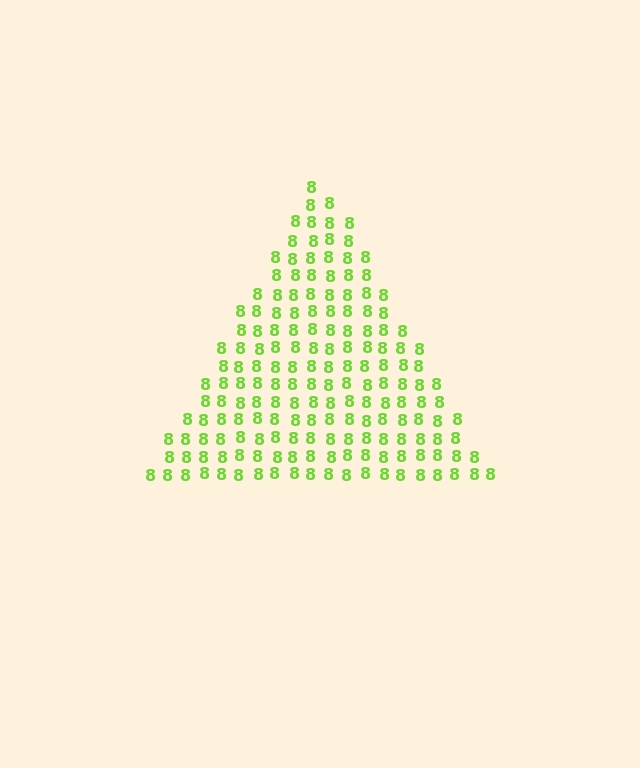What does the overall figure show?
The overall figure shows a triangle.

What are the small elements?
The small elements are digit 8's.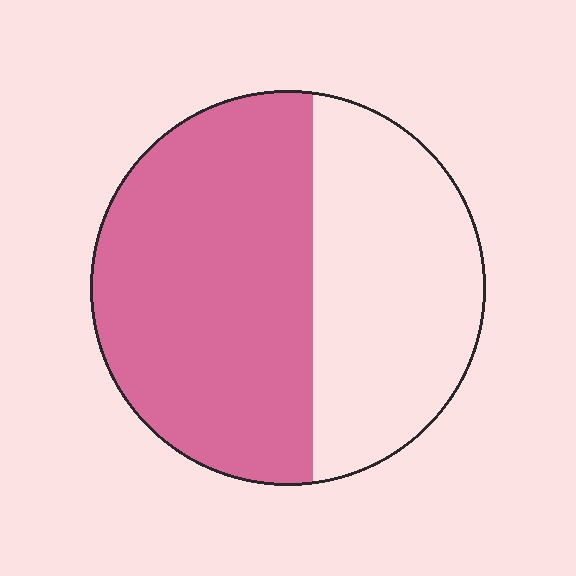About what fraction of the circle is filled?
About three fifths (3/5).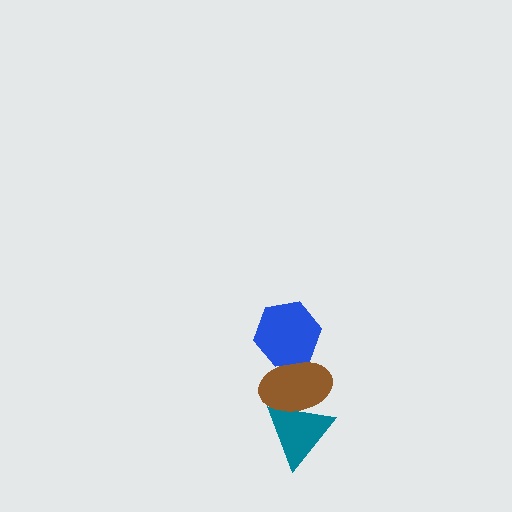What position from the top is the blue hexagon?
The blue hexagon is 1st from the top.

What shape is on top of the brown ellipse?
The blue hexagon is on top of the brown ellipse.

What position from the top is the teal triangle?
The teal triangle is 3rd from the top.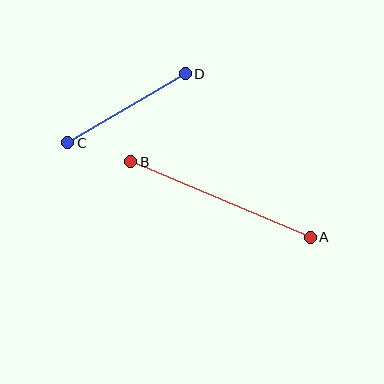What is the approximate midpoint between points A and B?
The midpoint is at approximately (220, 200) pixels.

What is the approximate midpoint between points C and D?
The midpoint is at approximately (127, 108) pixels.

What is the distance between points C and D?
The distance is approximately 136 pixels.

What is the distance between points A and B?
The distance is approximately 194 pixels.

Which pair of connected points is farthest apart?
Points A and B are farthest apart.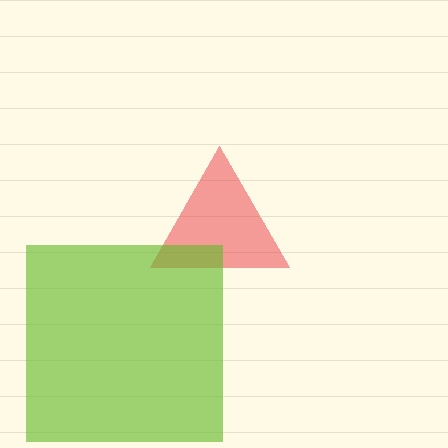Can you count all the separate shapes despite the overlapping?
Yes, there are 2 separate shapes.